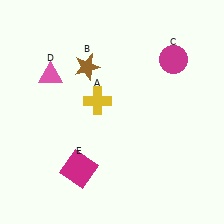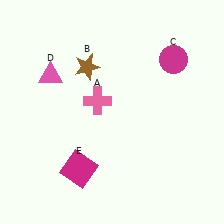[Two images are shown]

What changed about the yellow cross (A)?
In Image 1, A is yellow. In Image 2, it changed to pink.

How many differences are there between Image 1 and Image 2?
There is 1 difference between the two images.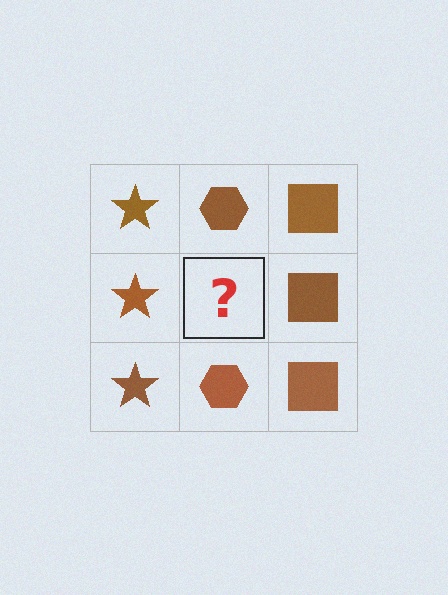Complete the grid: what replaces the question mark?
The question mark should be replaced with a brown hexagon.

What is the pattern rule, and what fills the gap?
The rule is that each column has a consistent shape. The gap should be filled with a brown hexagon.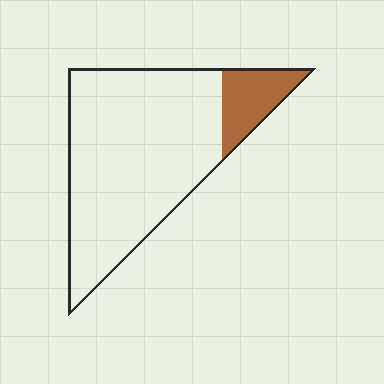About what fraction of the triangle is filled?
About one eighth (1/8).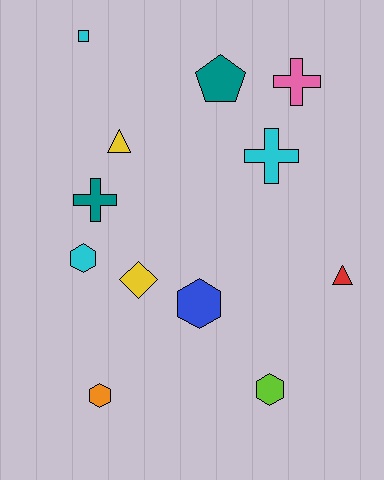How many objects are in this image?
There are 12 objects.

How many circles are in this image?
There are no circles.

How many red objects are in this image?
There is 1 red object.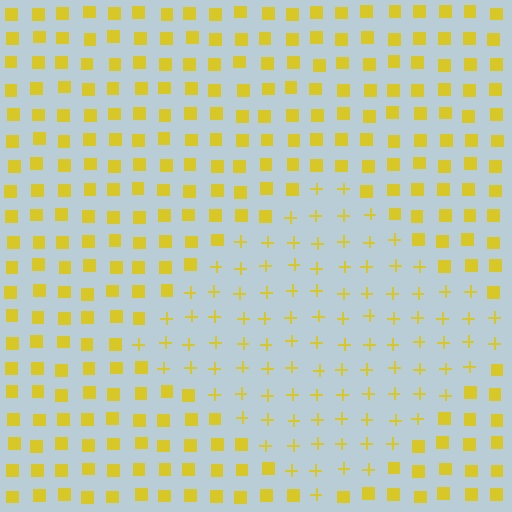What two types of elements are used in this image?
The image uses plus signs inside the diamond region and squares outside it.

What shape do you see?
I see a diamond.